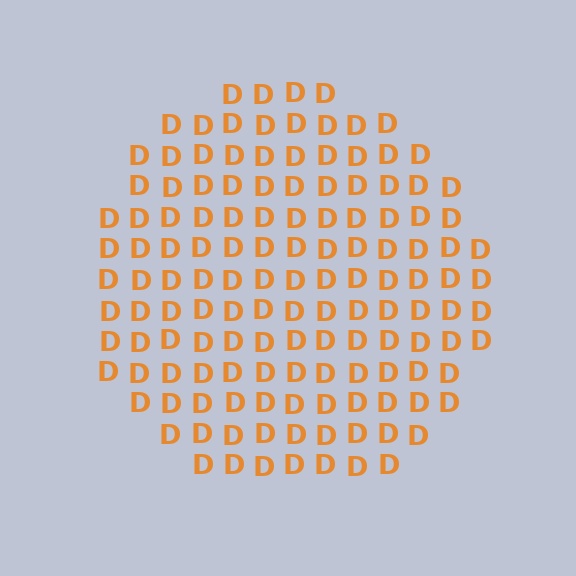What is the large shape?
The large shape is a circle.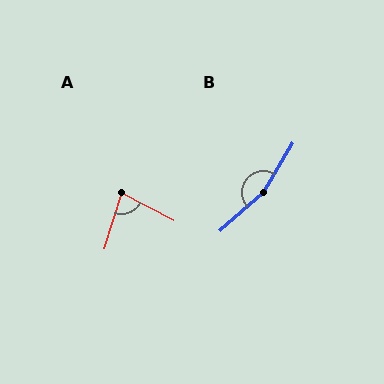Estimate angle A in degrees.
Approximately 79 degrees.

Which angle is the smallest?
A, at approximately 79 degrees.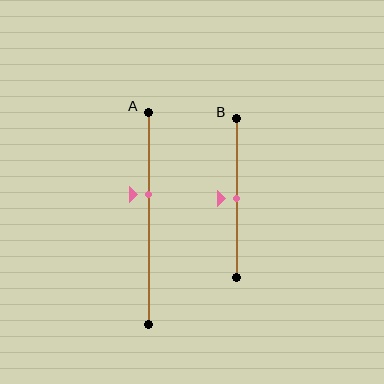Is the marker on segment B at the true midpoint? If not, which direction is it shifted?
Yes, the marker on segment B is at the true midpoint.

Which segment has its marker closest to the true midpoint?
Segment B has its marker closest to the true midpoint.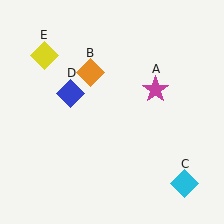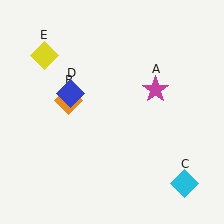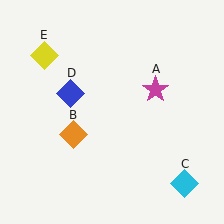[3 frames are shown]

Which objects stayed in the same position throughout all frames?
Magenta star (object A) and cyan diamond (object C) and blue diamond (object D) and yellow diamond (object E) remained stationary.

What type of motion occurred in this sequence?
The orange diamond (object B) rotated counterclockwise around the center of the scene.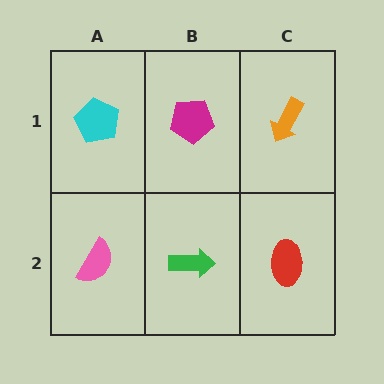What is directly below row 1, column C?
A red ellipse.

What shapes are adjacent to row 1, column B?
A green arrow (row 2, column B), a cyan pentagon (row 1, column A), an orange arrow (row 1, column C).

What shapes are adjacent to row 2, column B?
A magenta pentagon (row 1, column B), a pink semicircle (row 2, column A), a red ellipse (row 2, column C).